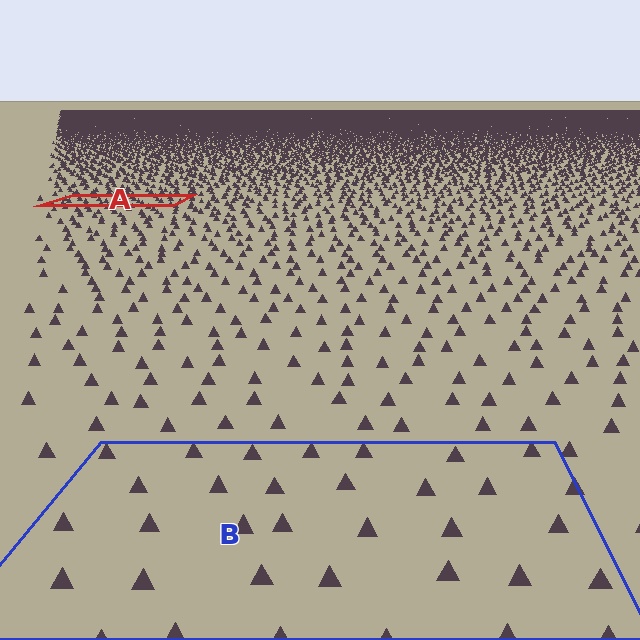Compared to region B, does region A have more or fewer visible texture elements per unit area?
Region A has more texture elements per unit area — they are packed more densely because it is farther away.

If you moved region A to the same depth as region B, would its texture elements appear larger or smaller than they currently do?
They would appear larger. At a closer depth, the same texture elements are projected at a bigger on-screen size.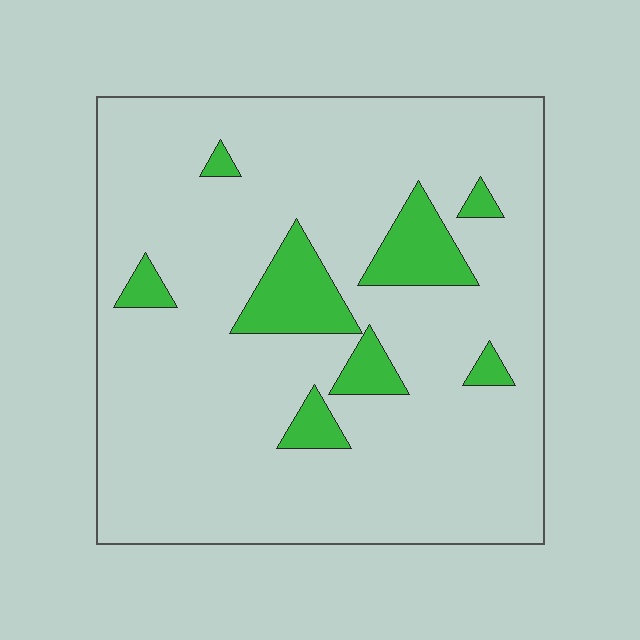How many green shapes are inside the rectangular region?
8.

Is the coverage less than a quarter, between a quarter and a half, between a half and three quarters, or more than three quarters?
Less than a quarter.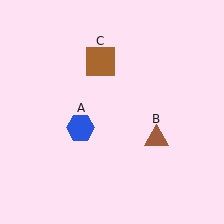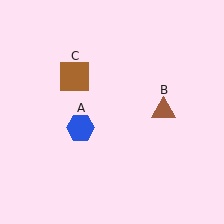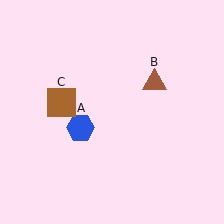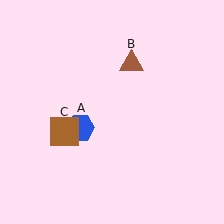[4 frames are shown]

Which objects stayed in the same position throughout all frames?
Blue hexagon (object A) remained stationary.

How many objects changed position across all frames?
2 objects changed position: brown triangle (object B), brown square (object C).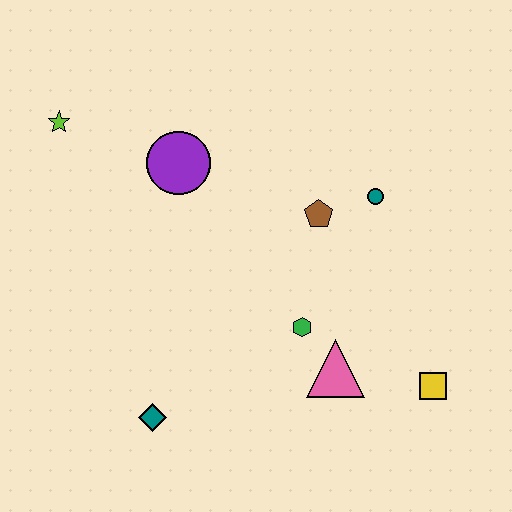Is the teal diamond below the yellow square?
Yes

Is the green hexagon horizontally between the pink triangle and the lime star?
Yes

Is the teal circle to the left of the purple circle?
No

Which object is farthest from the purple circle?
The yellow square is farthest from the purple circle.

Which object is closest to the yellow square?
The pink triangle is closest to the yellow square.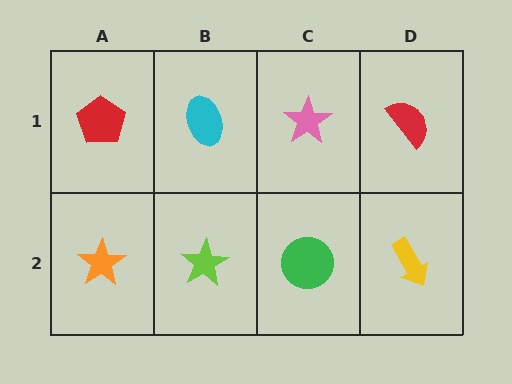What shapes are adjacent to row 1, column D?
A yellow arrow (row 2, column D), a pink star (row 1, column C).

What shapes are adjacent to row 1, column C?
A green circle (row 2, column C), a cyan ellipse (row 1, column B), a red semicircle (row 1, column D).